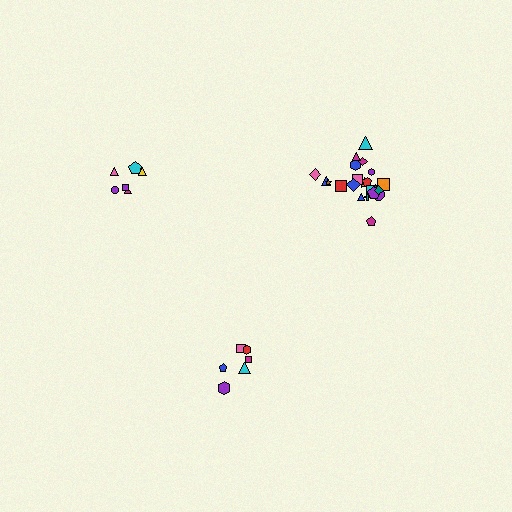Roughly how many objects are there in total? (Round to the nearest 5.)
Roughly 35 objects in total.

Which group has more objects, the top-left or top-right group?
The top-right group.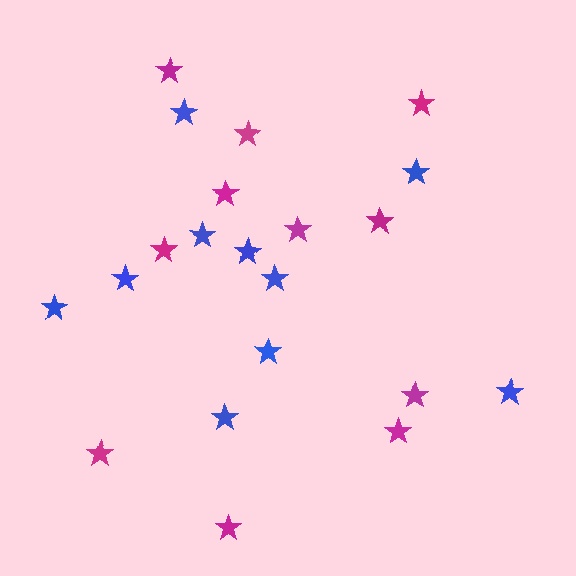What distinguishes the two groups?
There are 2 groups: one group of blue stars (10) and one group of magenta stars (11).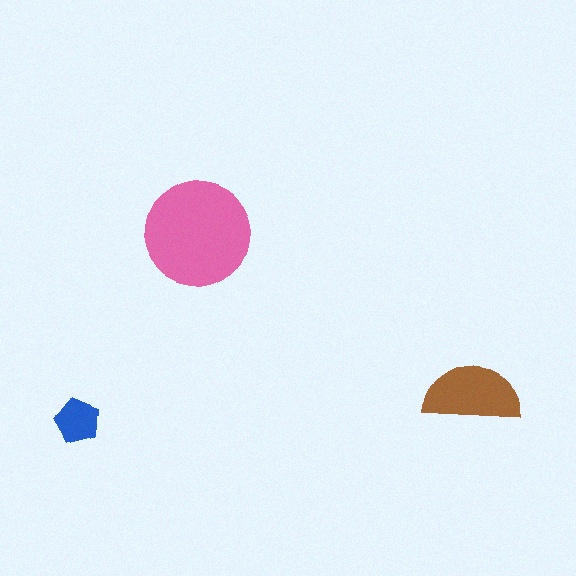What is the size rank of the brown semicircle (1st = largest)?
2nd.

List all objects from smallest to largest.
The blue pentagon, the brown semicircle, the pink circle.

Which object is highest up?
The pink circle is topmost.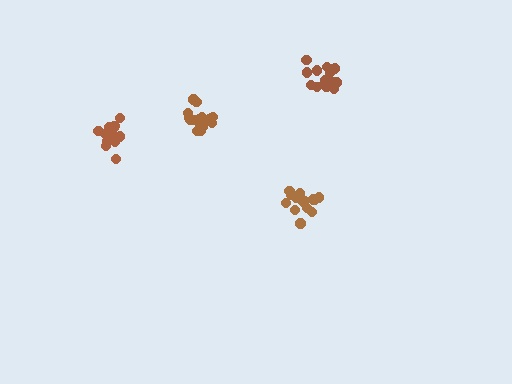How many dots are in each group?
Group 1: 14 dots, Group 2: 16 dots, Group 3: 16 dots, Group 4: 17 dots (63 total).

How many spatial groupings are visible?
There are 4 spatial groupings.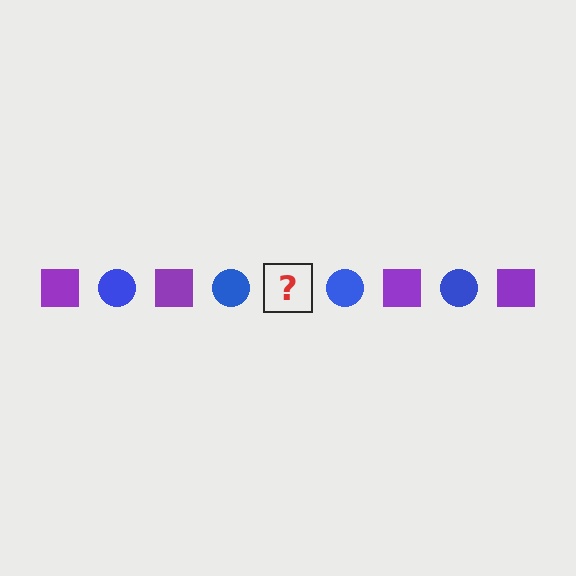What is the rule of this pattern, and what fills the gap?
The rule is that the pattern alternates between purple square and blue circle. The gap should be filled with a purple square.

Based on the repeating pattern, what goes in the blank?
The blank should be a purple square.